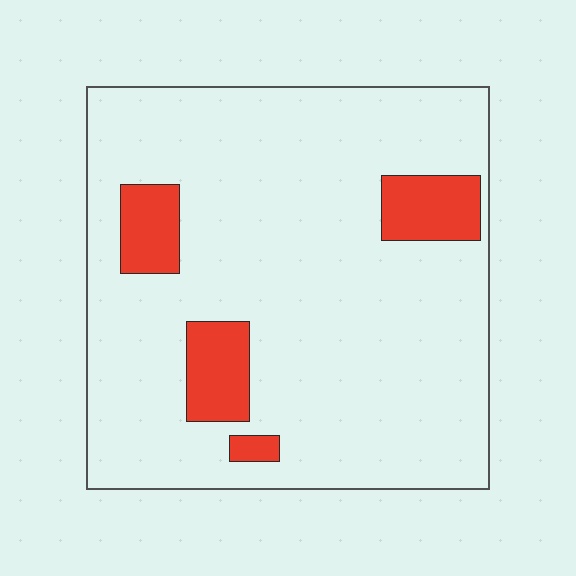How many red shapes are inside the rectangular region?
4.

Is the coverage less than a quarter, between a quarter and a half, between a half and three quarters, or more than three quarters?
Less than a quarter.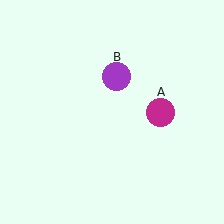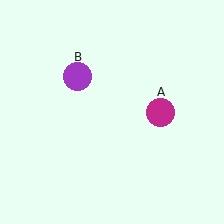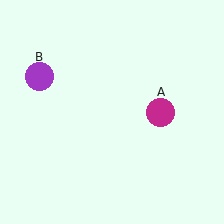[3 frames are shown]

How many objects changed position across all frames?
1 object changed position: purple circle (object B).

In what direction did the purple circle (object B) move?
The purple circle (object B) moved left.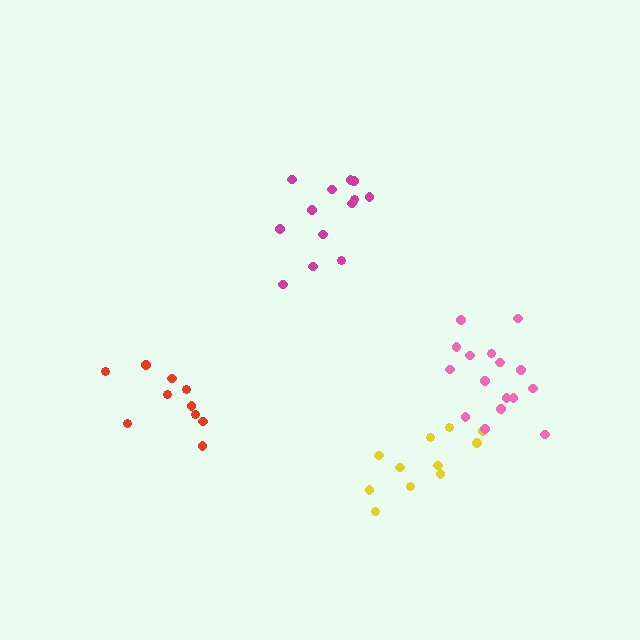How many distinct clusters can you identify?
There are 4 distinct clusters.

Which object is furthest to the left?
The red cluster is leftmost.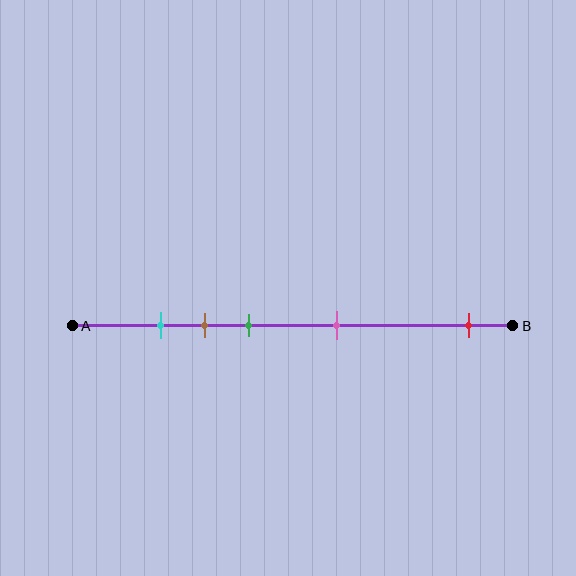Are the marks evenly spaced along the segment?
No, the marks are not evenly spaced.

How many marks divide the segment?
There are 5 marks dividing the segment.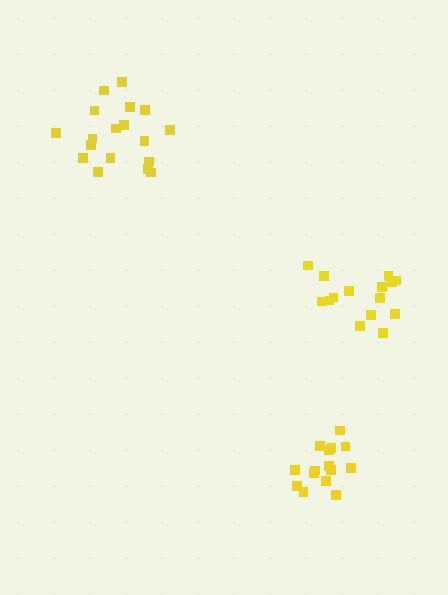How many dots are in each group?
Group 1: 15 dots, Group 2: 15 dots, Group 3: 18 dots (48 total).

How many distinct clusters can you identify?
There are 3 distinct clusters.